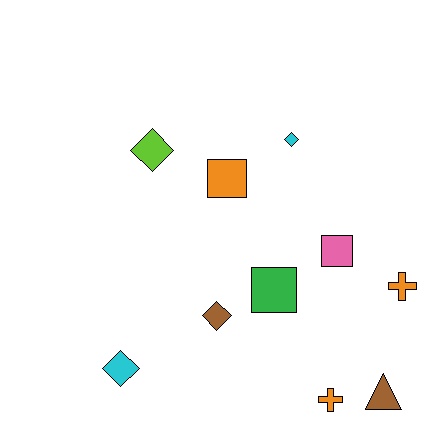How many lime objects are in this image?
There is 1 lime object.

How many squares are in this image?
There are 3 squares.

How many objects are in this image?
There are 10 objects.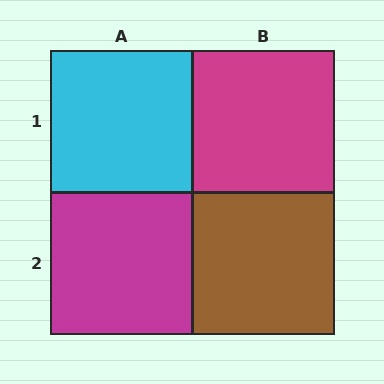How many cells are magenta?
2 cells are magenta.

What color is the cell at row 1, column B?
Magenta.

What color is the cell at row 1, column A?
Cyan.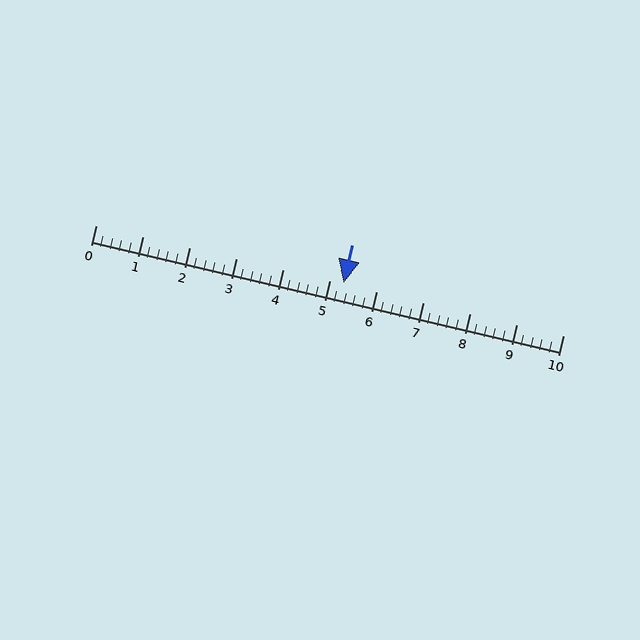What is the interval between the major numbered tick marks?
The major tick marks are spaced 1 units apart.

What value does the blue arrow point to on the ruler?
The blue arrow points to approximately 5.3.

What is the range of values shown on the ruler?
The ruler shows values from 0 to 10.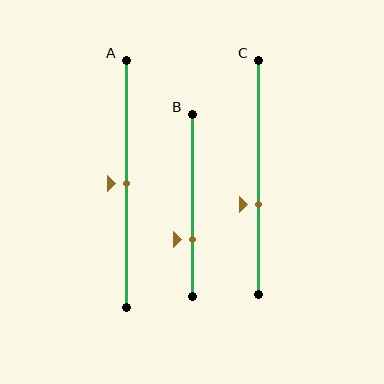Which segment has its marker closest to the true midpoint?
Segment A has its marker closest to the true midpoint.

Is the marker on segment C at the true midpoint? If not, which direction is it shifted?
No, the marker on segment C is shifted downward by about 12% of the segment length.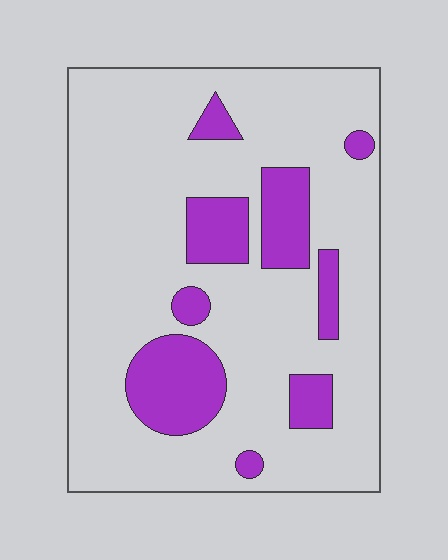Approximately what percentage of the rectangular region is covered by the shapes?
Approximately 20%.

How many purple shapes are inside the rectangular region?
9.